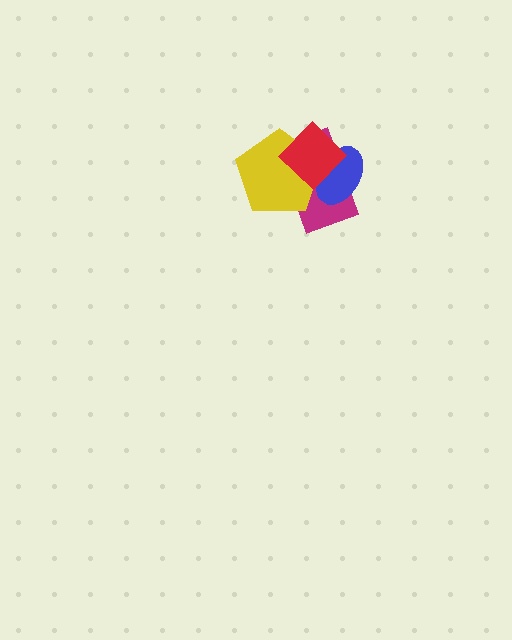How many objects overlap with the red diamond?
3 objects overlap with the red diamond.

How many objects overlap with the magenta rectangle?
3 objects overlap with the magenta rectangle.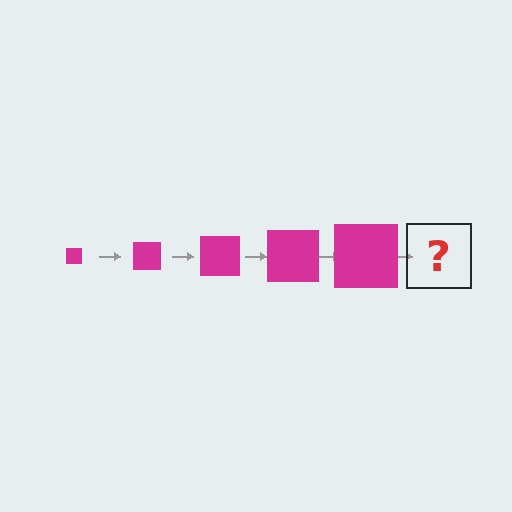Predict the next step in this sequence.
The next step is a magenta square, larger than the previous one.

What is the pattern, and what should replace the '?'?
The pattern is that the square gets progressively larger each step. The '?' should be a magenta square, larger than the previous one.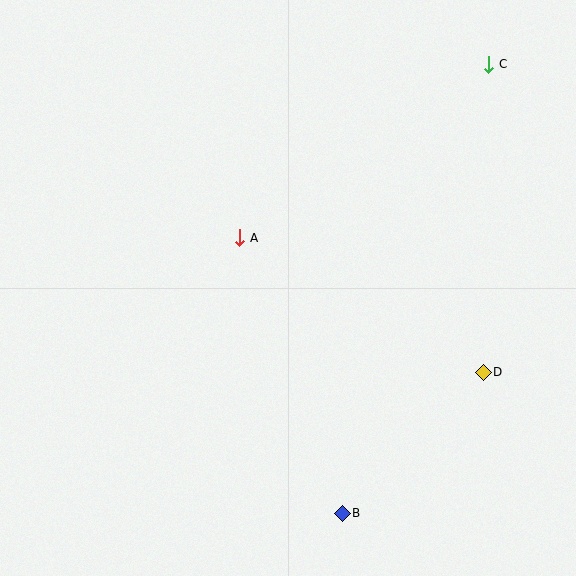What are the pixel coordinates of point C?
Point C is at (489, 64).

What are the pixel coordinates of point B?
Point B is at (342, 513).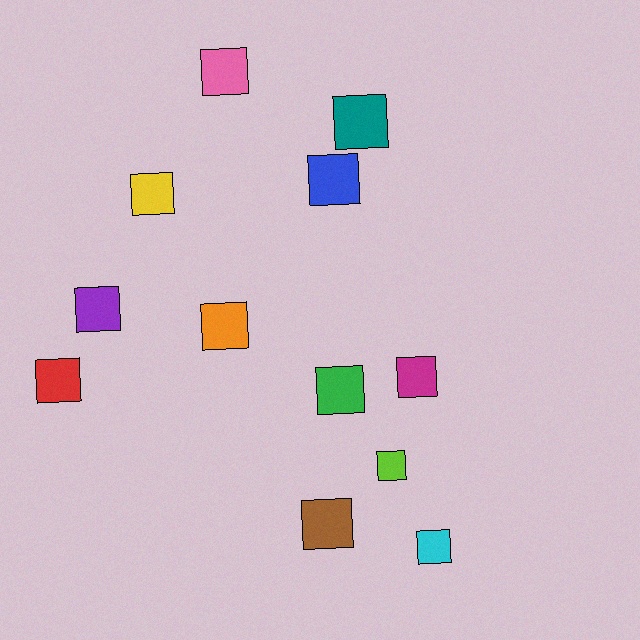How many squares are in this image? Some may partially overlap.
There are 12 squares.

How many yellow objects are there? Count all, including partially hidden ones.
There is 1 yellow object.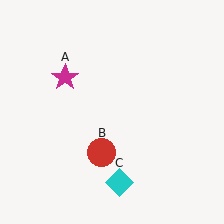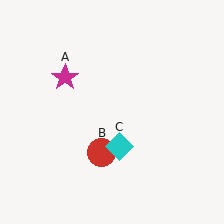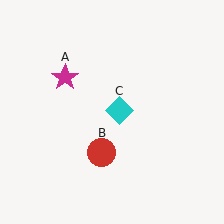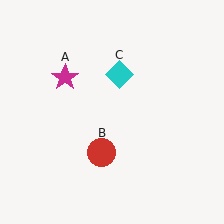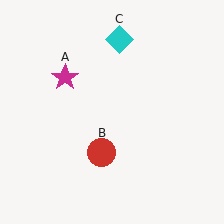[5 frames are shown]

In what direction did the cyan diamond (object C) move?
The cyan diamond (object C) moved up.